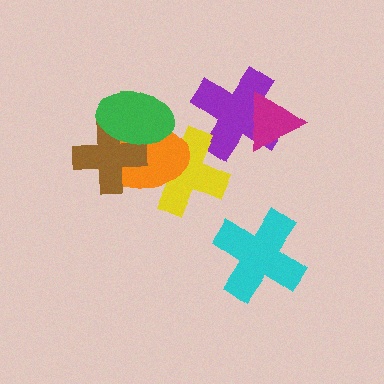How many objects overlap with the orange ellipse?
3 objects overlap with the orange ellipse.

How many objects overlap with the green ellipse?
3 objects overlap with the green ellipse.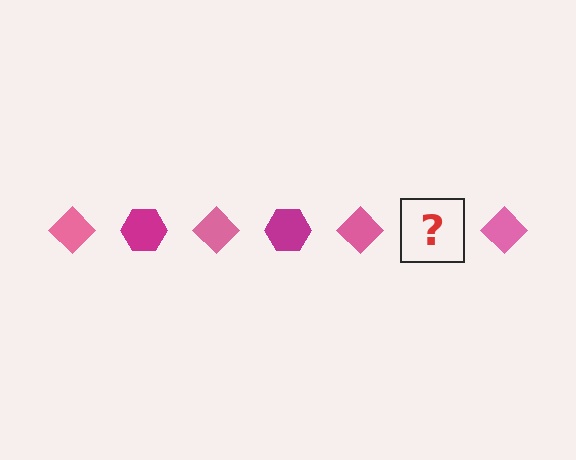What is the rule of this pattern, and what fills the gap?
The rule is that the pattern alternates between pink diamond and magenta hexagon. The gap should be filled with a magenta hexagon.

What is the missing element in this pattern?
The missing element is a magenta hexagon.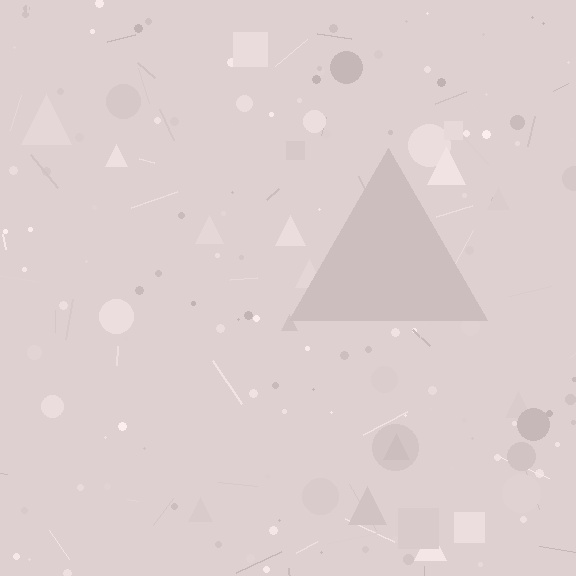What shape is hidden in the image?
A triangle is hidden in the image.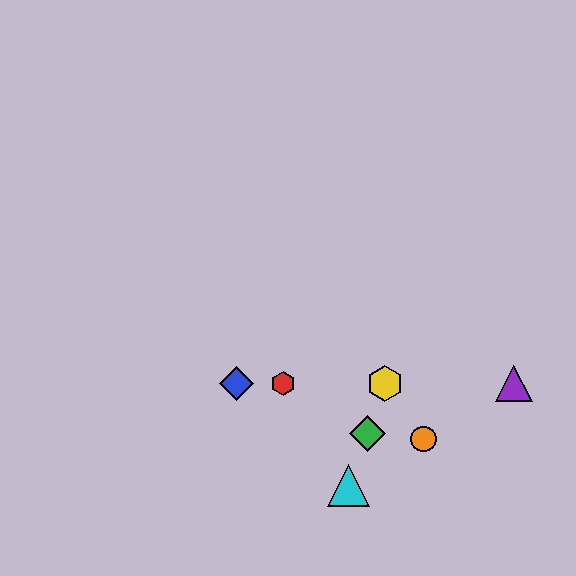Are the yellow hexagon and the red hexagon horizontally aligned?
Yes, both are at y≈384.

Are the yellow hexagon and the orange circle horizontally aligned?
No, the yellow hexagon is at y≈384 and the orange circle is at y≈439.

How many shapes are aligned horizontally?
4 shapes (the red hexagon, the blue diamond, the yellow hexagon, the purple triangle) are aligned horizontally.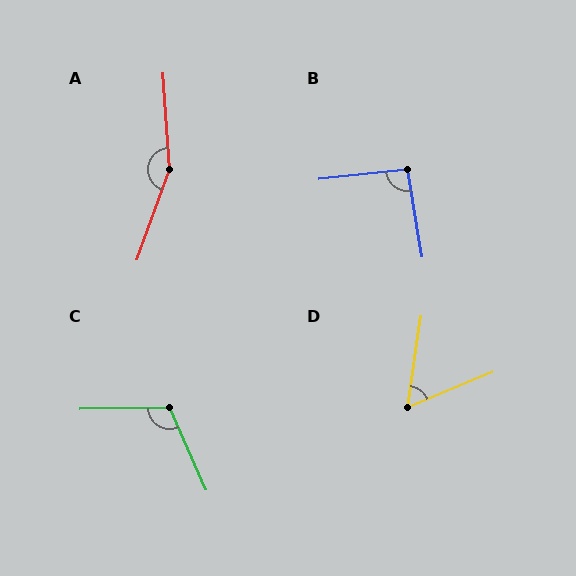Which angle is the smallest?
D, at approximately 59 degrees.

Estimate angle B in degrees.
Approximately 93 degrees.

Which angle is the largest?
A, at approximately 156 degrees.